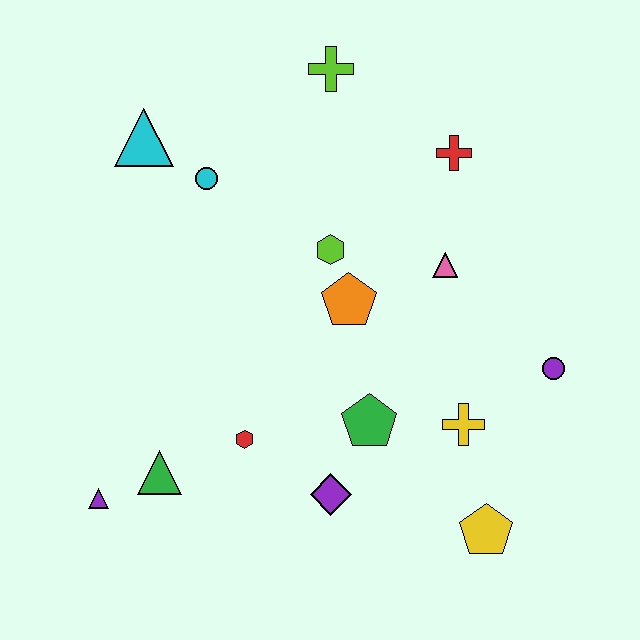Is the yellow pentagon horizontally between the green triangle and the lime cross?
No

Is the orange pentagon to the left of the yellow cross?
Yes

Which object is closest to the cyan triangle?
The cyan circle is closest to the cyan triangle.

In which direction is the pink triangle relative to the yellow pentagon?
The pink triangle is above the yellow pentagon.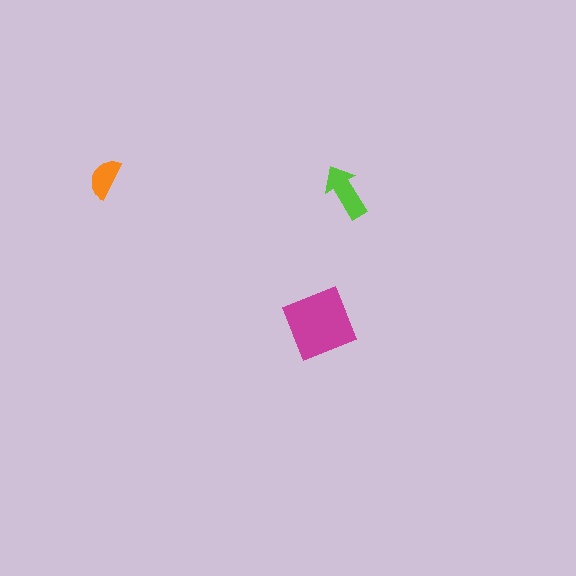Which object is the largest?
The magenta diamond.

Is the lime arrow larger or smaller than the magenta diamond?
Smaller.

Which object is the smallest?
The orange semicircle.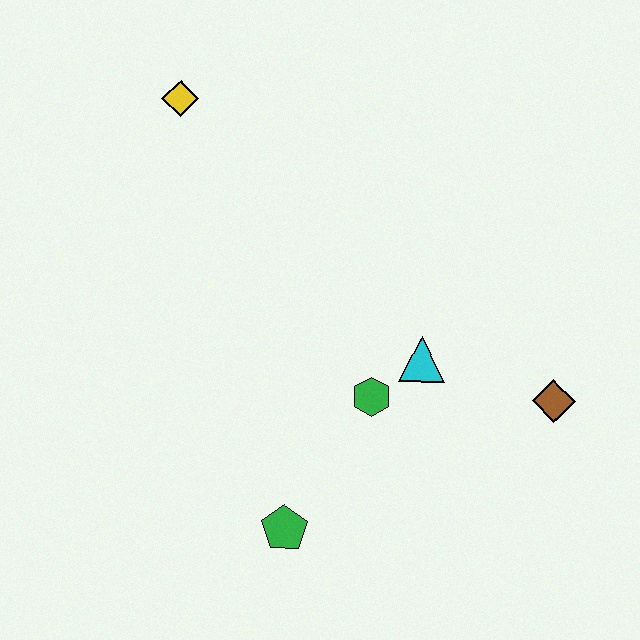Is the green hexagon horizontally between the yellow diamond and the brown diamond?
Yes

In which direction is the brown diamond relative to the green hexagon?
The brown diamond is to the right of the green hexagon.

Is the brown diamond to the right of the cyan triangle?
Yes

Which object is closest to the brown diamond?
The cyan triangle is closest to the brown diamond.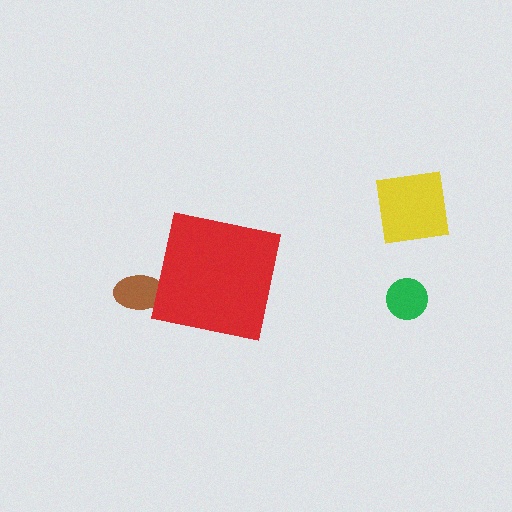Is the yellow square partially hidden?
No, the yellow square is fully visible.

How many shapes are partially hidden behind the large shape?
1 shape is partially hidden.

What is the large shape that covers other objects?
A red square.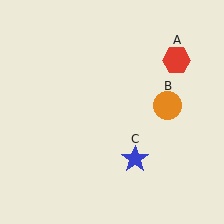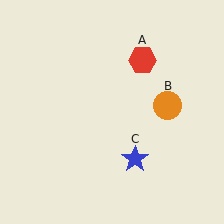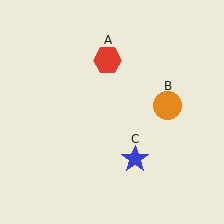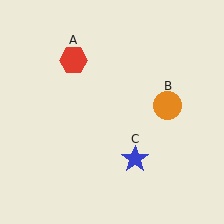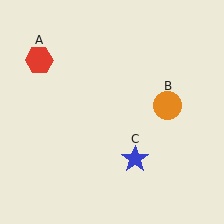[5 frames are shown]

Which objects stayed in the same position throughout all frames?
Orange circle (object B) and blue star (object C) remained stationary.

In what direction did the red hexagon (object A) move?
The red hexagon (object A) moved left.